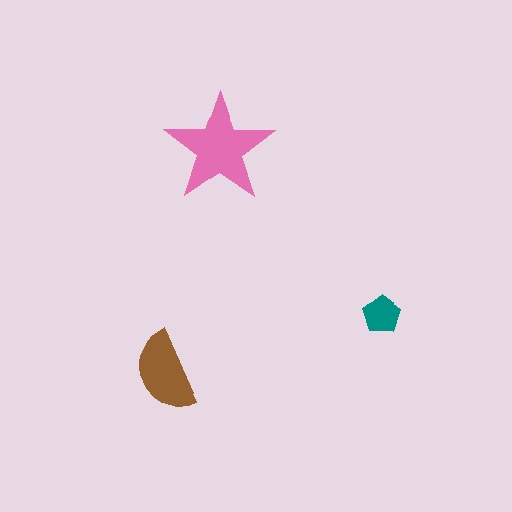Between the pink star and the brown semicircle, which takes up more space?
The pink star.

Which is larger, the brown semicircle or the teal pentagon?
The brown semicircle.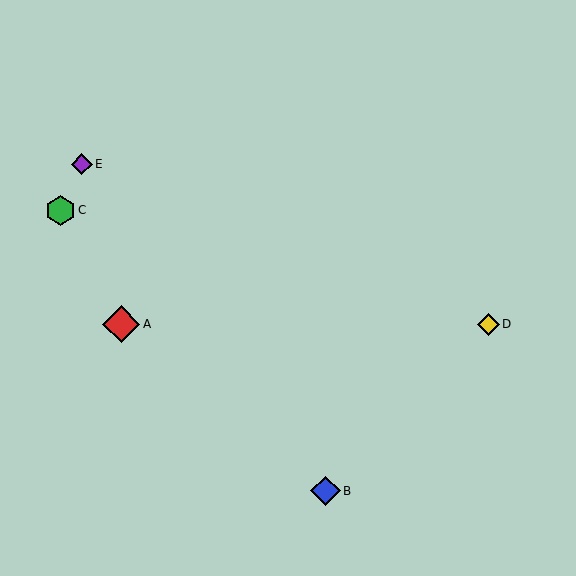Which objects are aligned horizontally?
Objects A, D are aligned horizontally.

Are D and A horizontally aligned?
Yes, both are at y≈324.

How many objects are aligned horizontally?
2 objects (A, D) are aligned horizontally.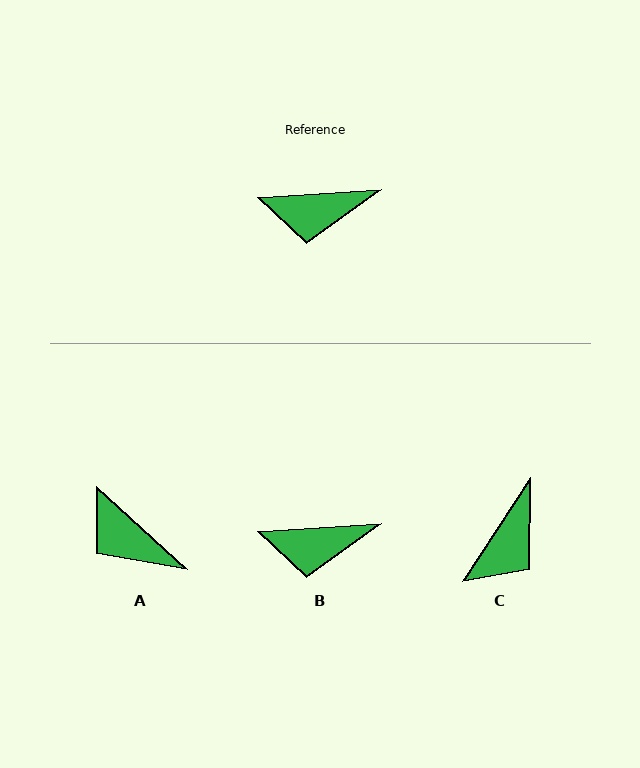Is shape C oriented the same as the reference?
No, it is off by about 53 degrees.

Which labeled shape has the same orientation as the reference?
B.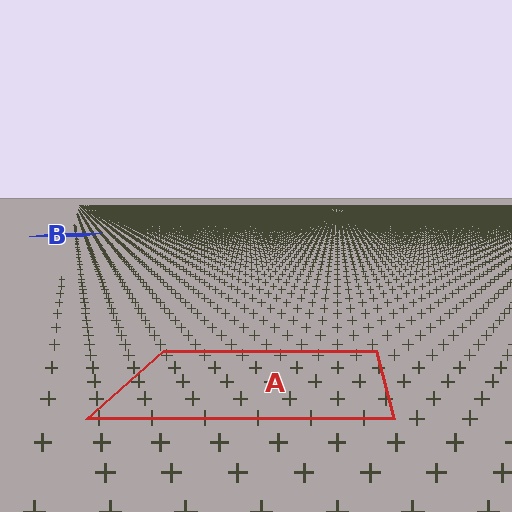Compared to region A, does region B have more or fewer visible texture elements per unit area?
Region B has more texture elements per unit area — they are packed more densely because it is farther away.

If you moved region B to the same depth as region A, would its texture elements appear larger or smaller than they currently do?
They would appear larger. At a closer depth, the same texture elements are projected at a bigger on-screen size.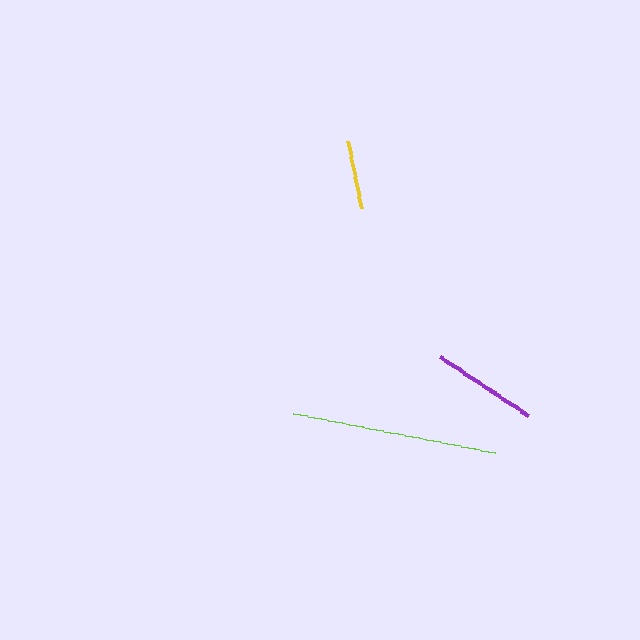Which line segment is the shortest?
The yellow line is the shortest at approximately 68 pixels.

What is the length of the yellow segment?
The yellow segment is approximately 68 pixels long.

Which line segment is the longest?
The lime line is the longest at approximately 206 pixels.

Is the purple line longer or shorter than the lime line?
The lime line is longer than the purple line.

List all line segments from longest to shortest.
From longest to shortest: lime, purple, yellow.